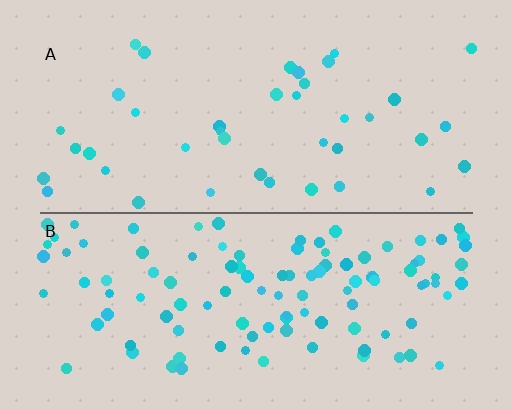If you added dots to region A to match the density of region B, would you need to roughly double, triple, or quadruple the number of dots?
Approximately triple.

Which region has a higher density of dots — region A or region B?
B (the bottom).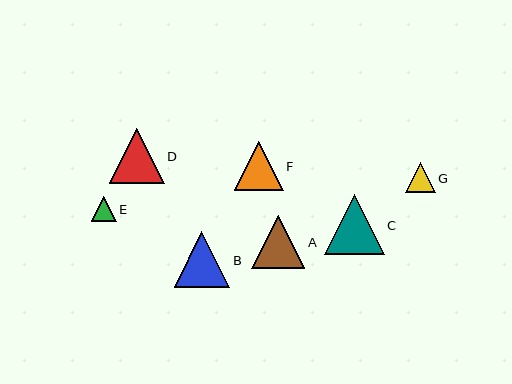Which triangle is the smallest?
Triangle E is the smallest with a size of approximately 25 pixels.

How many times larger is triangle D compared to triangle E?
Triangle D is approximately 2.2 times the size of triangle E.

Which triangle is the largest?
Triangle C is the largest with a size of approximately 60 pixels.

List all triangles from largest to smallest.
From largest to smallest: C, B, D, A, F, G, E.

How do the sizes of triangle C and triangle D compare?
Triangle C and triangle D are approximately the same size.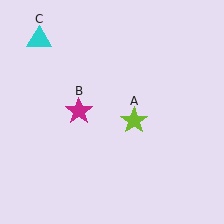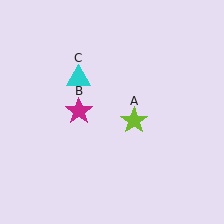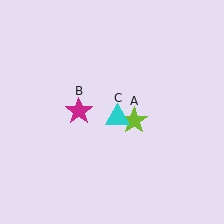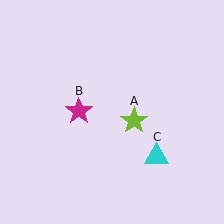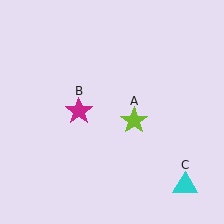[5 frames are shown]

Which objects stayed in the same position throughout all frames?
Lime star (object A) and magenta star (object B) remained stationary.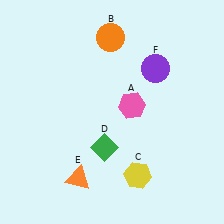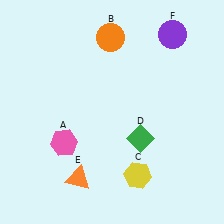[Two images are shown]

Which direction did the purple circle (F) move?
The purple circle (F) moved up.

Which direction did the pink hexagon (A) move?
The pink hexagon (A) moved left.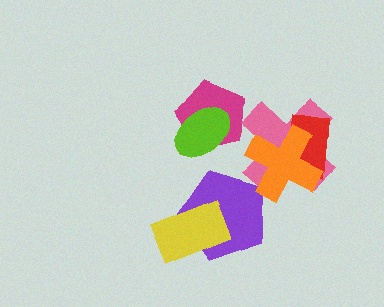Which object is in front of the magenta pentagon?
The lime ellipse is in front of the magenta pentagon.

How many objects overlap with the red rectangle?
2 objects overlap with the red rectangle.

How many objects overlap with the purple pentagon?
1 object overlaps with the purple pentagon.